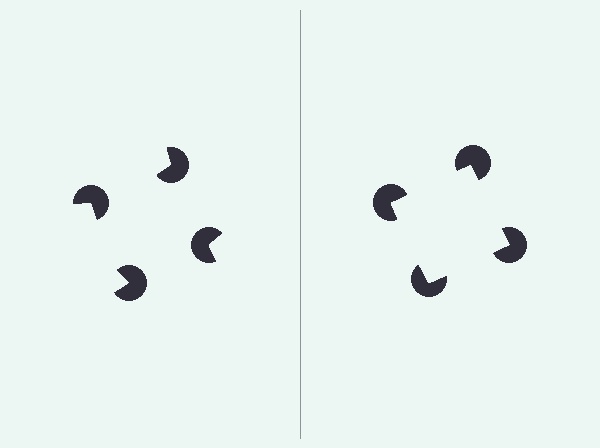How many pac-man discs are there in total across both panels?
8 — 4 on each side.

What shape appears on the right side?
An illusory square.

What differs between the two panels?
The pac-man discs are positioned identically on both sides; only the wedge orientations differ. On the right they align to a square; on the left they are misaligned.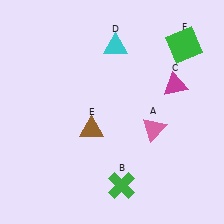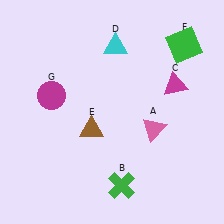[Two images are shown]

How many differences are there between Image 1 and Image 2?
There is 1 difference between the two images.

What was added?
A magenta circle (G) was added in Image 2.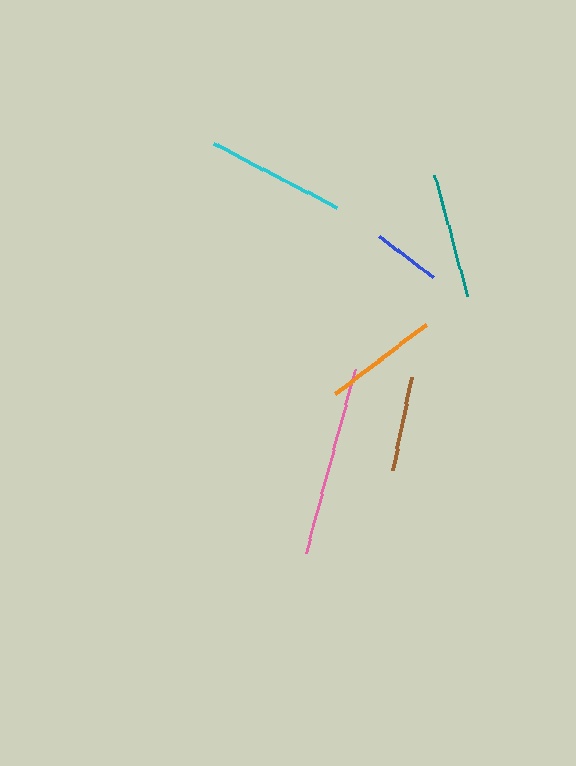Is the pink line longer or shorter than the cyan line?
The pink line is longer than the cyan line.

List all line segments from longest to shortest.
From longest to shortest: pink, cyan, teal, orange, brown, blue.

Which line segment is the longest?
The pink line is the longest at approximately 190 pixels.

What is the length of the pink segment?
The pink segment is approximately 190 pixels long.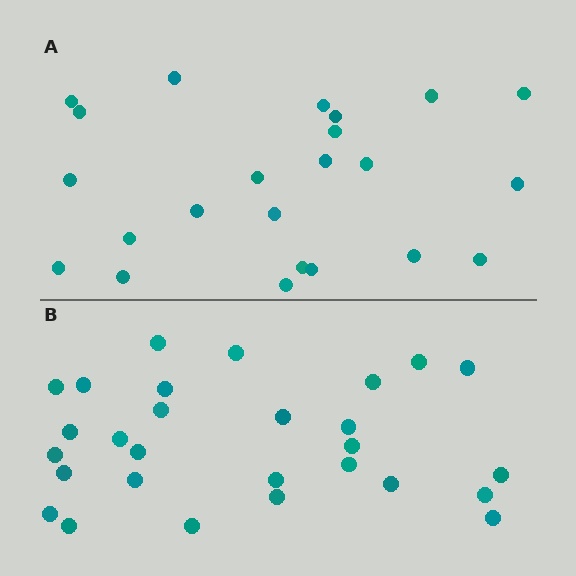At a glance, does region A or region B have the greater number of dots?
Region B (the bottom region) has more dots.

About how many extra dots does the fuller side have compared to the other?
Region B has about 5 more dots than region A.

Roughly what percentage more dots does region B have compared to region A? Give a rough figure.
About 20% more.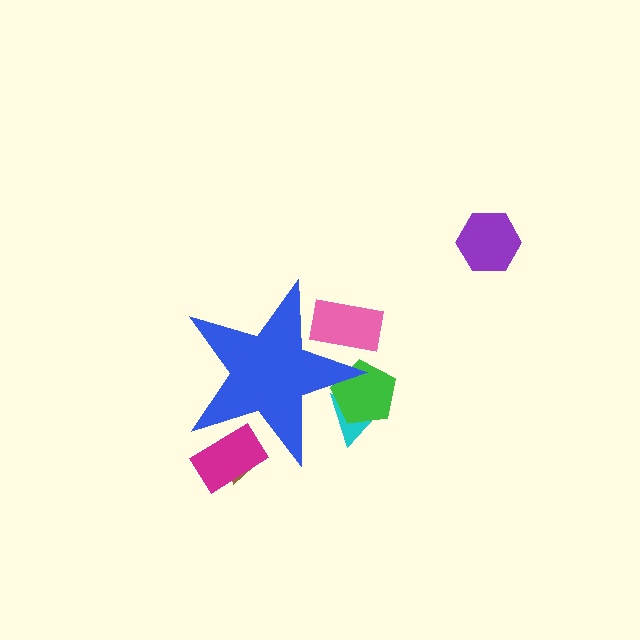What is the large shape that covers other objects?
A blue star.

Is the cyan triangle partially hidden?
Yes, the cyan triangle is partially hidden behind the blue star.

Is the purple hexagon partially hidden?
No, the purple hexagon is fully visible.